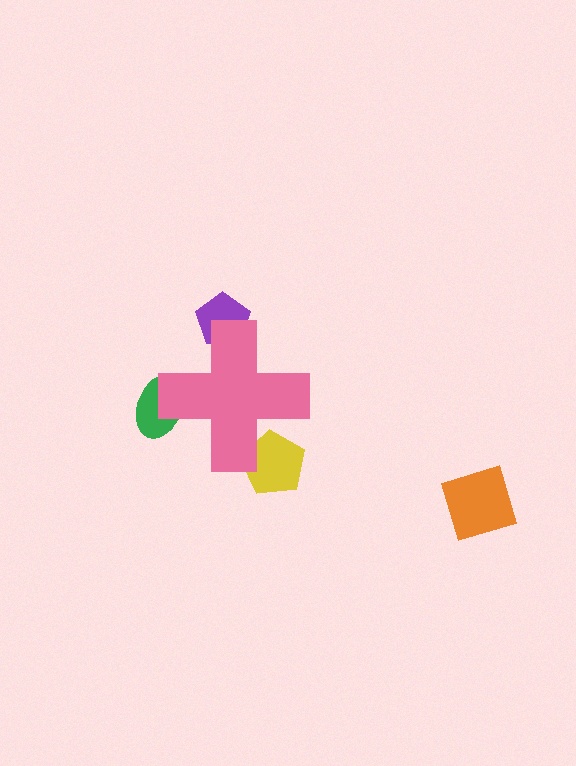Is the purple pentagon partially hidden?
Yes, the purple pentagon is partially hidden behind the pink cross.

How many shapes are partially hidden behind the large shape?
3 shapes are partially hidden.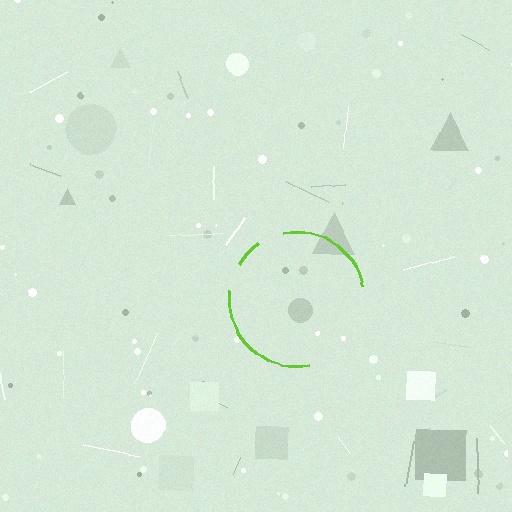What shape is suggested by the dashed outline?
The dashed outline suggests a circle.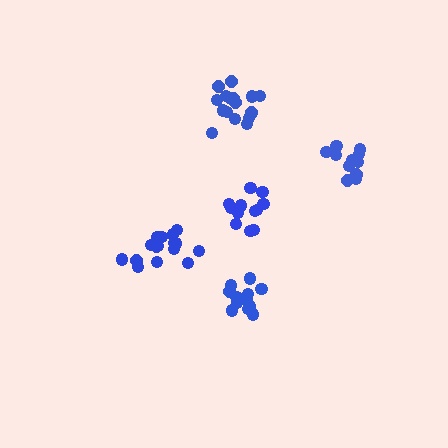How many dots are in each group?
Group 1: 11 dots, Group 2: 12 dots, Group 3: 17 dots, Group 4: 17 dots, Group 5: 12 dots (69 total).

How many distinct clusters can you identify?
There are 5 distinct clusters.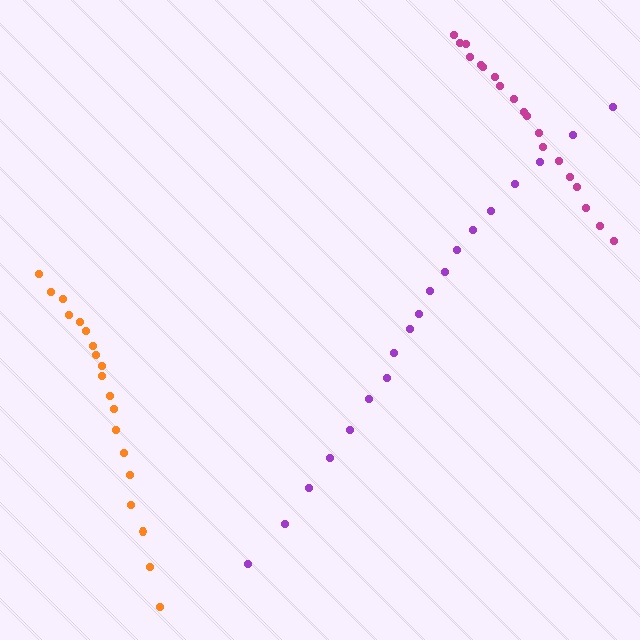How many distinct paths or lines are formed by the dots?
There are 3 distinct paths.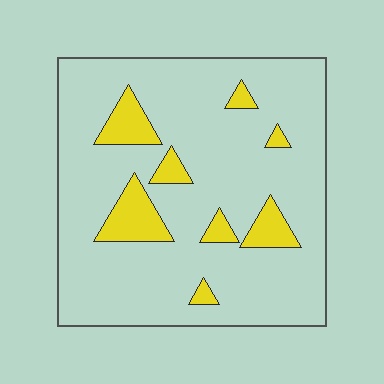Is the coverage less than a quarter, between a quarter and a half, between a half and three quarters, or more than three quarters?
Less than a quarter.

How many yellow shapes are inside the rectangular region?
8.